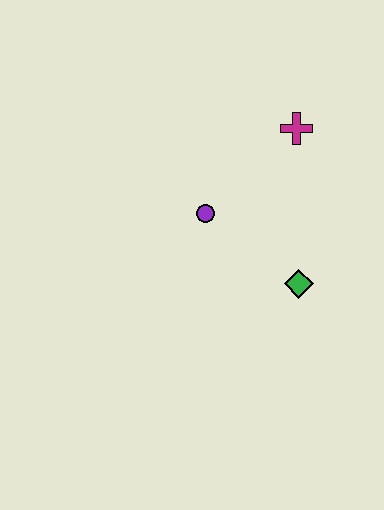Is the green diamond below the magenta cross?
Yes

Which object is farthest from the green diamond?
The magenta cross is farthest from the green diamond.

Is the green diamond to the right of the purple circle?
Yes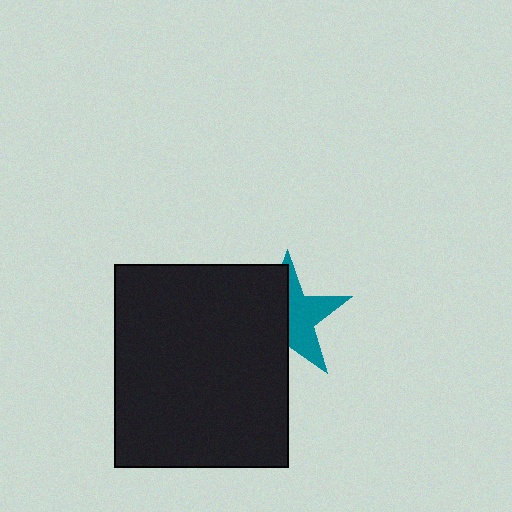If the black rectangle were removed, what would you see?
You would see the complete teal star.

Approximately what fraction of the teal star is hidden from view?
Roughly 52% of the teal star is hidden behind the black rectangle.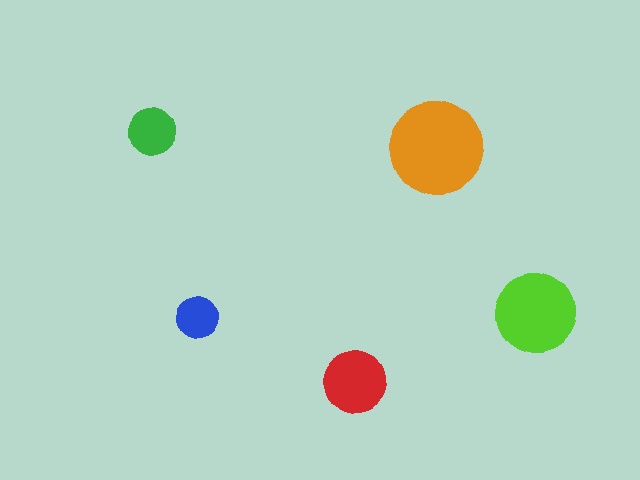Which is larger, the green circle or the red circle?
The red one.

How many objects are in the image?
There are 5 objects in the image.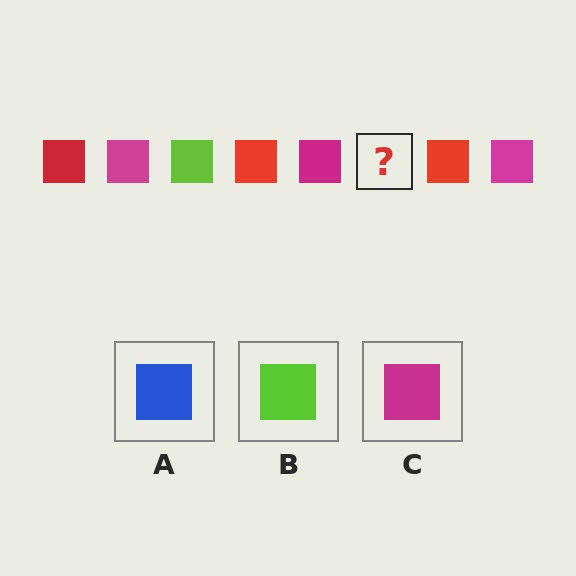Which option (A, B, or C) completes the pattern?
B.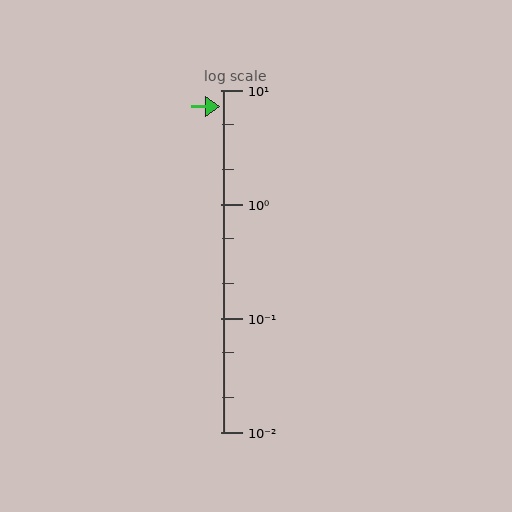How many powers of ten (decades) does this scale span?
The scale spans 3 decades, from 0.01 to 10.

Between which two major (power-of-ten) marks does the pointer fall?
The pointer is between 1 and 10.